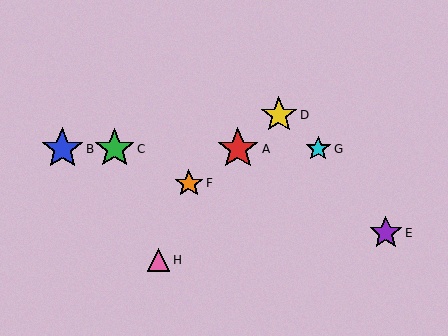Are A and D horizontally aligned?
No, A is at y≈149 and D is at y≈115.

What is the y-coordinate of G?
Object G is at y≈149.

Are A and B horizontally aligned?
Yes, both are at y≈149.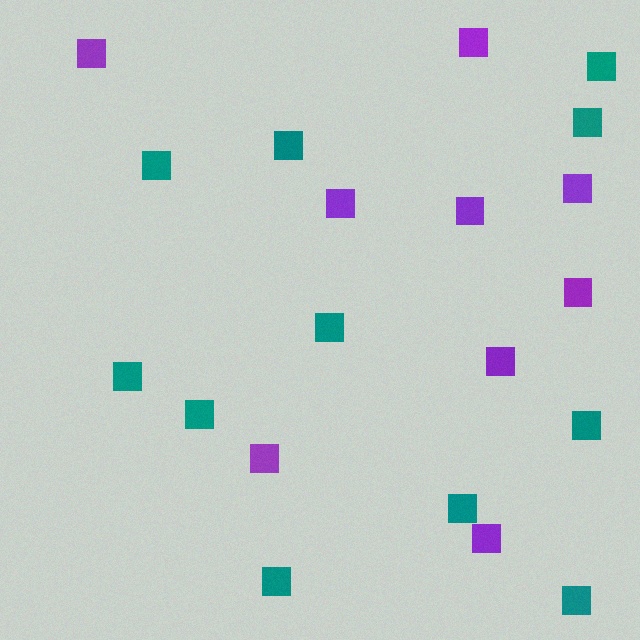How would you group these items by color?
There are 2 groups: one group of purple squares (9) and one group of teal squares (11).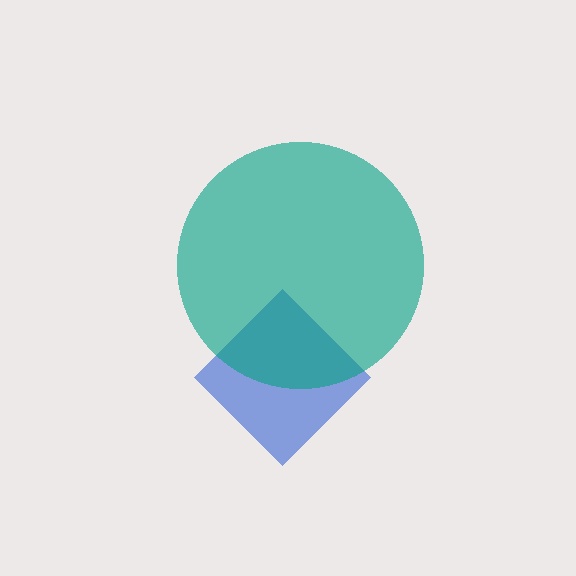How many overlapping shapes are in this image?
There are 2 overlapping shapes in the image.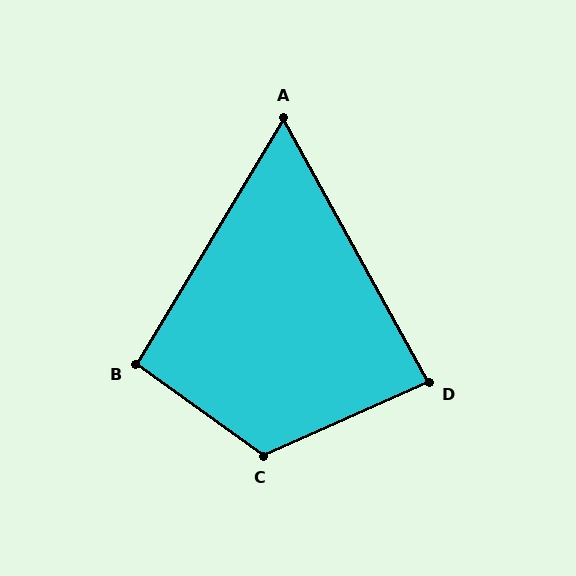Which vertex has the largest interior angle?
C, at approximately 120 degrees.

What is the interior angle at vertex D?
Approximately 85 degrees (approximately right).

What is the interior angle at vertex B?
Approximately 95 degrees (approximately right).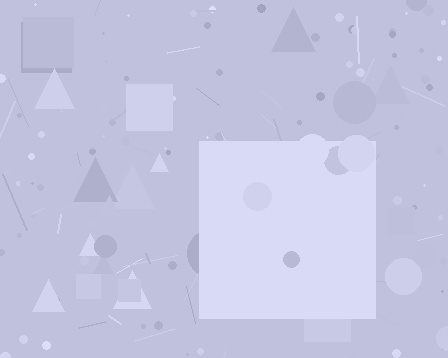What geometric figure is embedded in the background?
A square is embedded in the background.